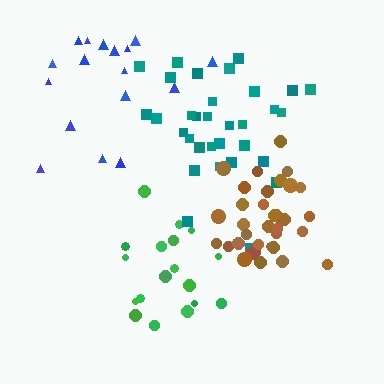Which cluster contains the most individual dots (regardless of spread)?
Brown (35).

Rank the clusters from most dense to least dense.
brown, teal, green, blue.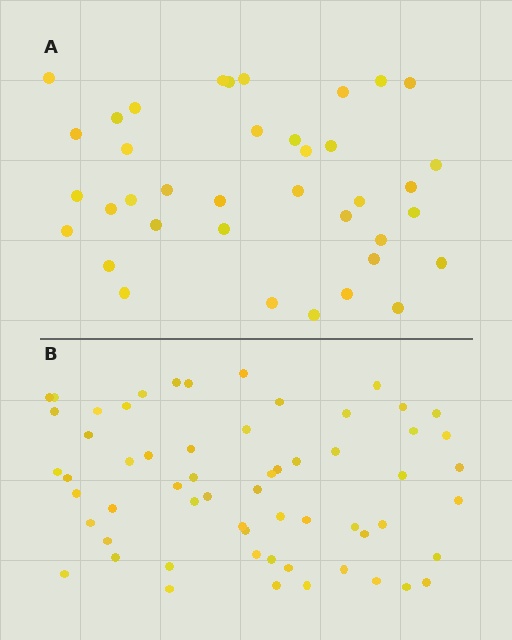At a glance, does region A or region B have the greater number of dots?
Region B (the bottom region) has more dots.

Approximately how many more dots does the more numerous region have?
Region B has approximately 20 more dots than region A.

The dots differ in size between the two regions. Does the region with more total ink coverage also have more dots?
No. Region A has more total ink coverage because its dots are larger, but region B actually contains more individual dots. Total area can be misleading — the number of items is what matters here.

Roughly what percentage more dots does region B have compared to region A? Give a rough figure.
About 60% more.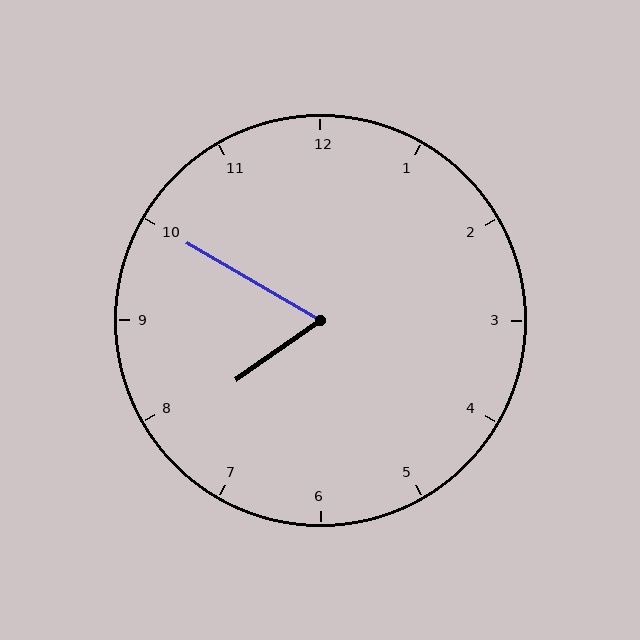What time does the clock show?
7:50.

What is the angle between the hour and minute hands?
Approximately 65 degrees.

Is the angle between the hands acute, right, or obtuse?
It is acute.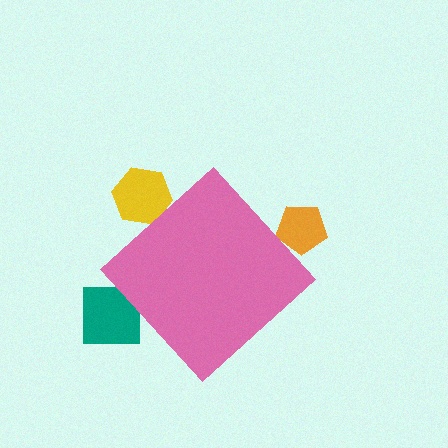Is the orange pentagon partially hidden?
Yes, the orange pentagon is partially hidden behind the pink diamond.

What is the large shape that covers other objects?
A pink diamond.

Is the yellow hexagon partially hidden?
Yes, the yellow hexagon is partially hidden behind the pink diamond.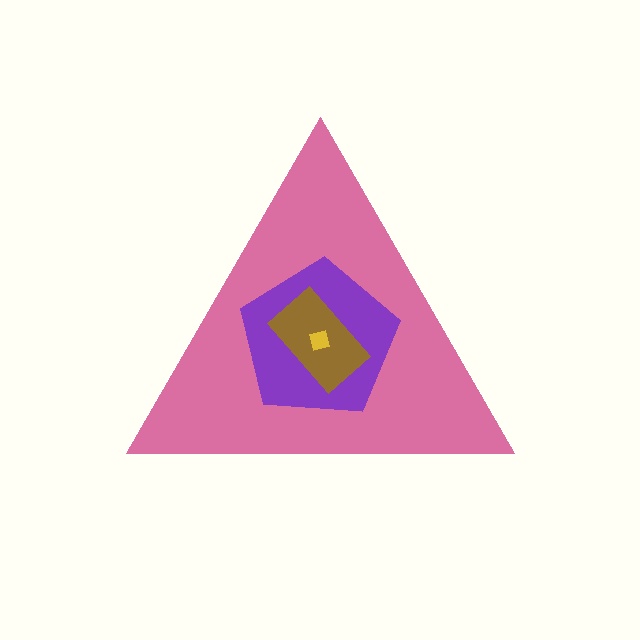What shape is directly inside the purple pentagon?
The brown rectangle.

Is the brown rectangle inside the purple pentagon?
Yes.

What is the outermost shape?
The pink triangle.